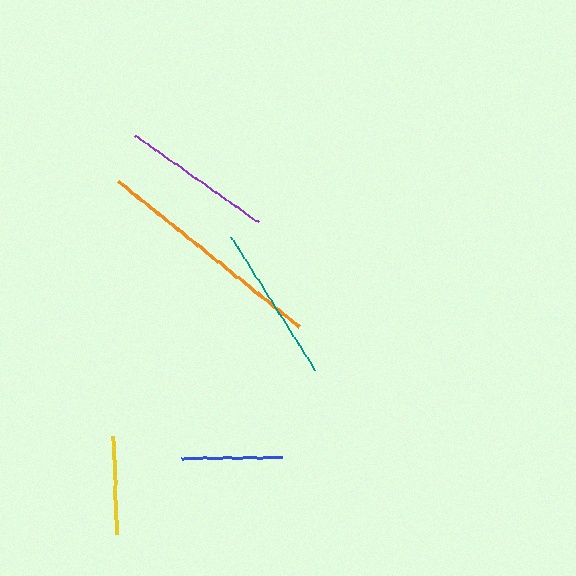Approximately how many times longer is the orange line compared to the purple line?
The orange line is approximately 1.5 times the length of the purple line.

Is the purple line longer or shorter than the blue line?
The purple line is longer than the blue line.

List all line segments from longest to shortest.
From longest to shortest: orange, teal, purple, blue, yellow.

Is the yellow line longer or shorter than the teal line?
The teal line is longer than the yellow line.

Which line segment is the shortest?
The yellow line is the shortest at approximately 98 pixels.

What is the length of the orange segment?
The orange segment is approximately 231 pixels long.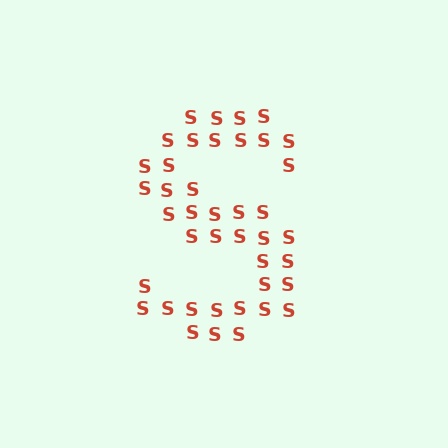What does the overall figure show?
The overall figure shows the letter S.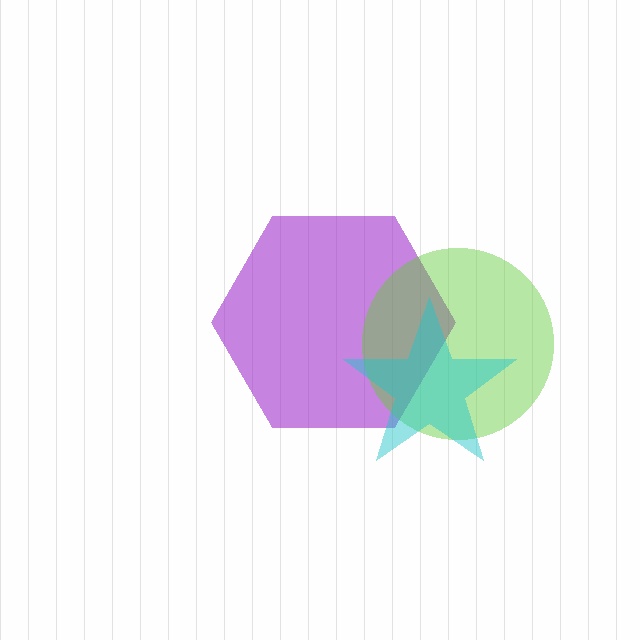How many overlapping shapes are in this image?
There are 3 overlapping shapes in the image.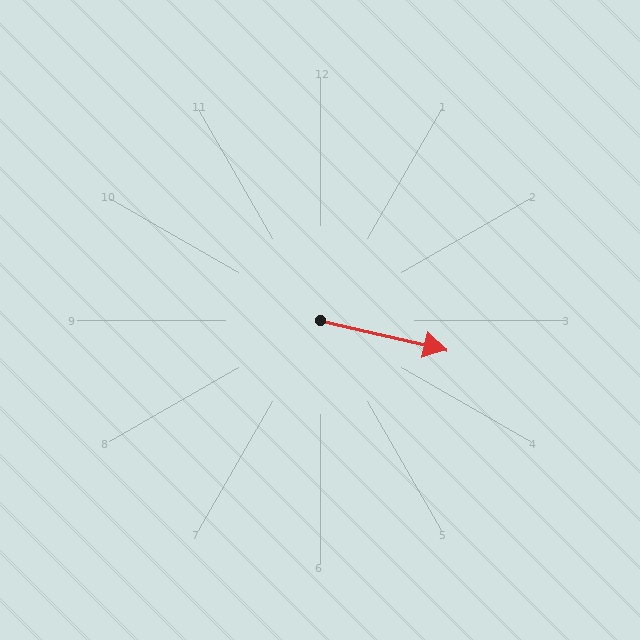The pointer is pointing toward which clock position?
Roughly 3 o'clock.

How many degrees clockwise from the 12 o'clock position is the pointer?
Approximately 103 degrees.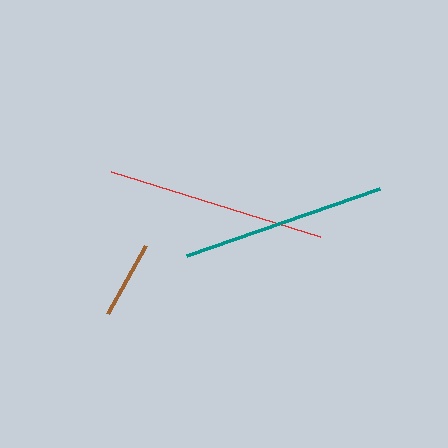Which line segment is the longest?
The red line is the longest at approximately 220 pixels.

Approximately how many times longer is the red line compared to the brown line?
The red line is approximately 2.8 times the length of the brown line.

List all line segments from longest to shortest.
From longest to shortest: red, teal, brown.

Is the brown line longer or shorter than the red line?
The red line is longer than the brown line.